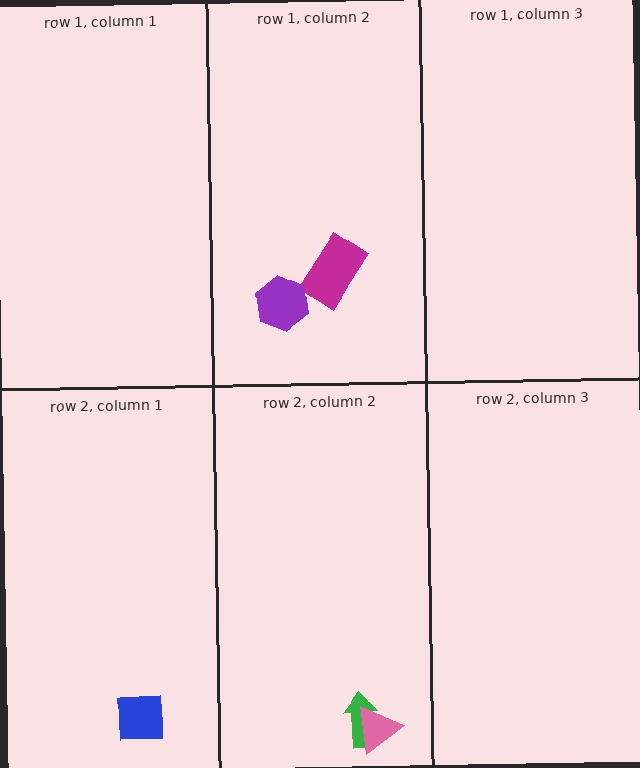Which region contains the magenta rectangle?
The row 1, column 2 region.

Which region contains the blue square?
The row 2, column 1 region.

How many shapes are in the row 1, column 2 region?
2.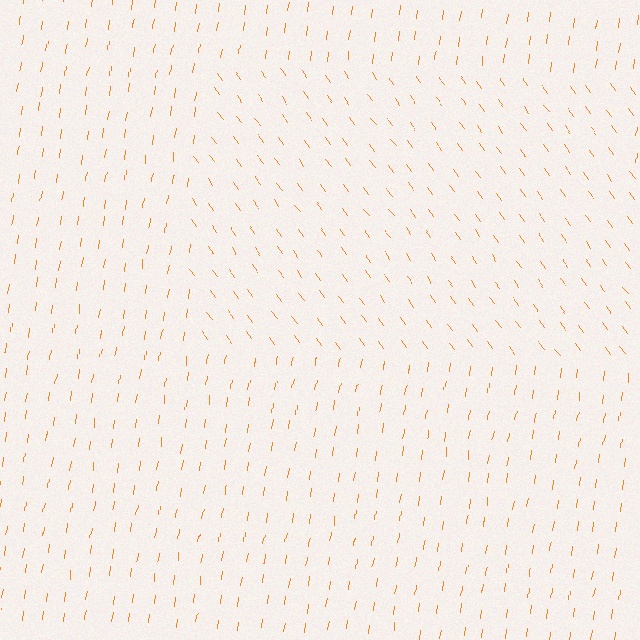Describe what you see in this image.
The image is filled with small orange line segments. A rectangle region in the image has lines oriented differently from the surrounding lines, creating a visible texture boundary.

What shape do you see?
I see a rectangle.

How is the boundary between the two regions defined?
The boundary is defined purely by a change in line orientation (approximately 45 degrees difference). All lines are the same color and thickness.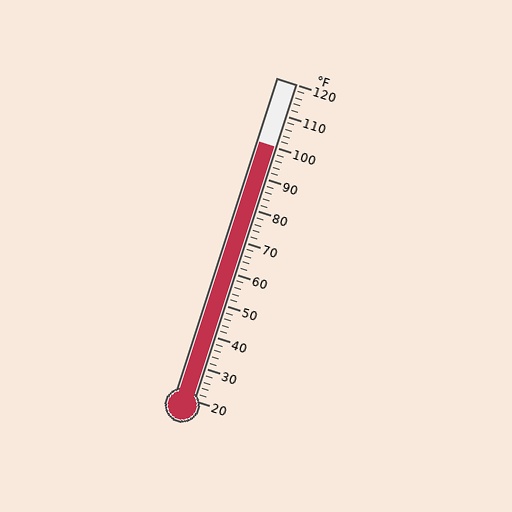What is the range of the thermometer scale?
The thermometer scale ranges from 20°F to 120°F.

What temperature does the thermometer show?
The thermometer shows approximately 100°F.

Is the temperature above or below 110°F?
The temperature is below 110°F.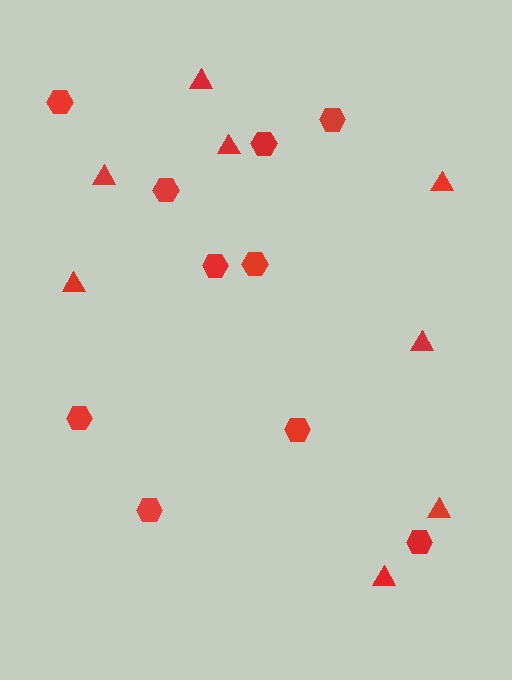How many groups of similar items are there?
There are 2 groups: one group of hexagons (10) and one group of triangles (8).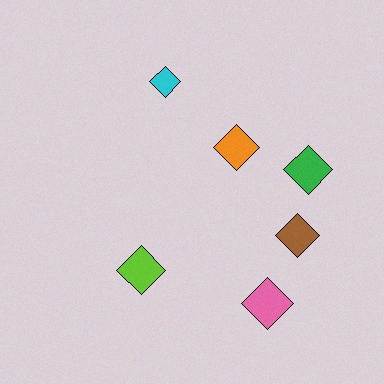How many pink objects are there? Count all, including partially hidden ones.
There is 1 pink object.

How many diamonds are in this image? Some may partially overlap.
There are 6 diamonds.